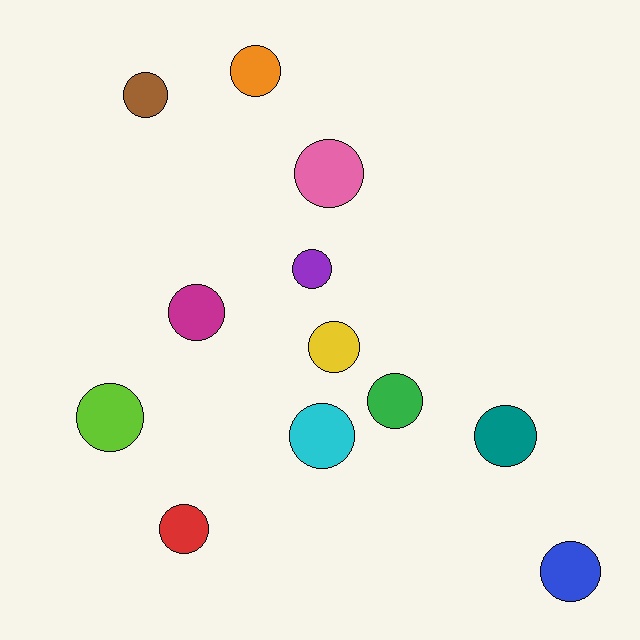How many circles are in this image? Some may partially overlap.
There are 12 circles.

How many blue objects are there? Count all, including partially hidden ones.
There is 1 blue object.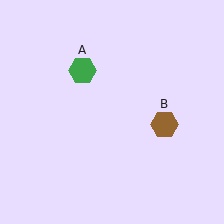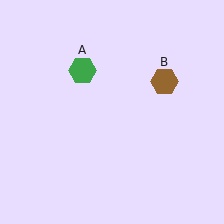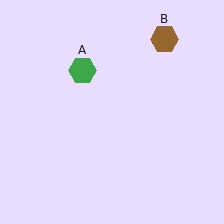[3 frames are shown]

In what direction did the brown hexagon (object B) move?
The brown hexagon (object B) moved up.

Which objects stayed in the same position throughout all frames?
Green hexagon (object A) remained stationary.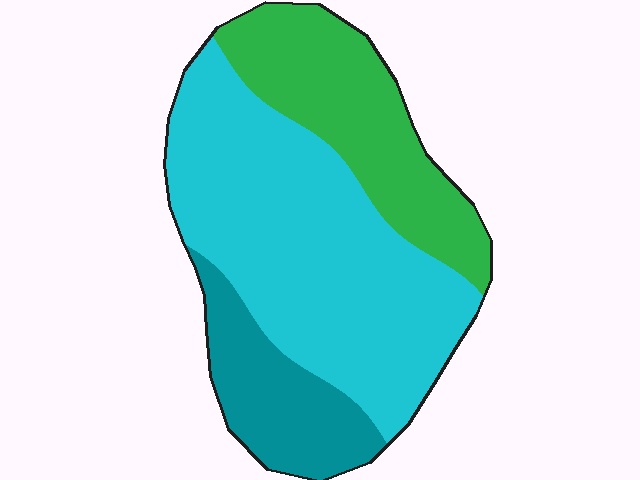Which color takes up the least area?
Teal, at roughly 20%.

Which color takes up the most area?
Cyan, at roughly 55%.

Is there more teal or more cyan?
Cyan.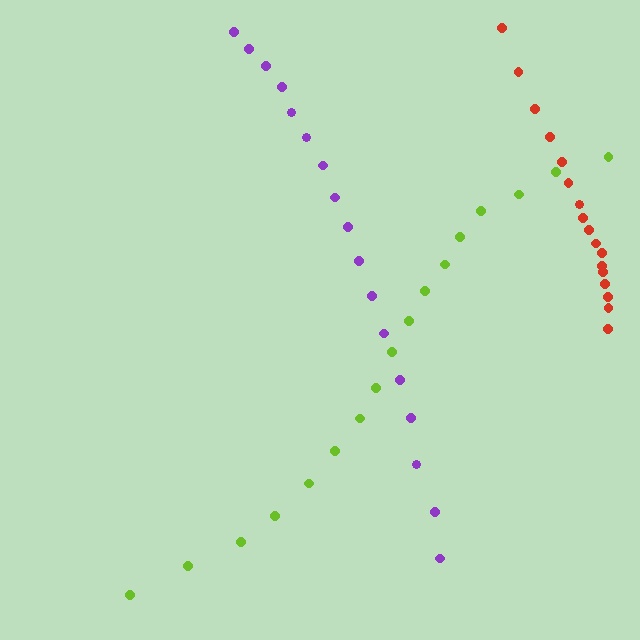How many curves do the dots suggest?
There are 3 distinct paths.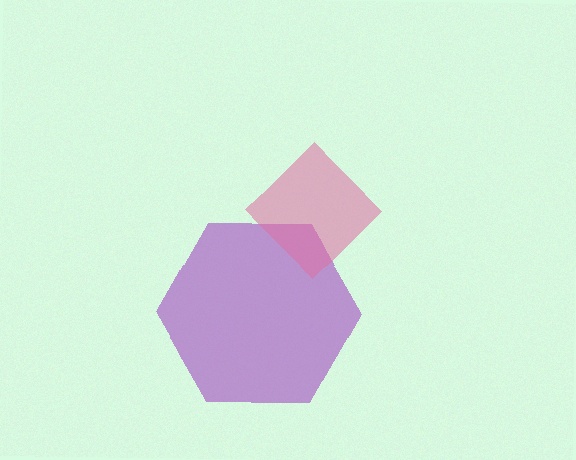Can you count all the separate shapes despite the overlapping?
Yes, there are 2 separate shapes.